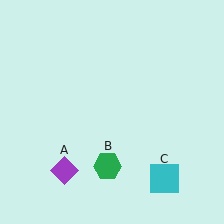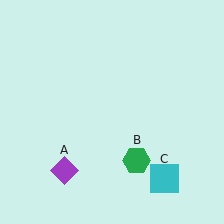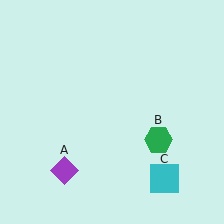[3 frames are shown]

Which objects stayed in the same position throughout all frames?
Purple diamond (object A) and cyan square (object C) remained stationary.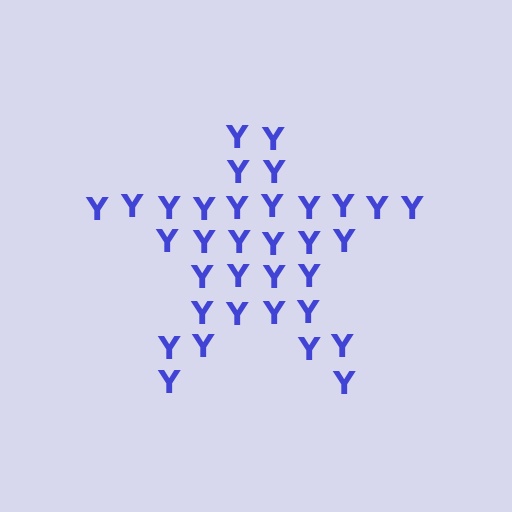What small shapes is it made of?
It is made of small letter Y's.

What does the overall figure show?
The overall figure shows a star.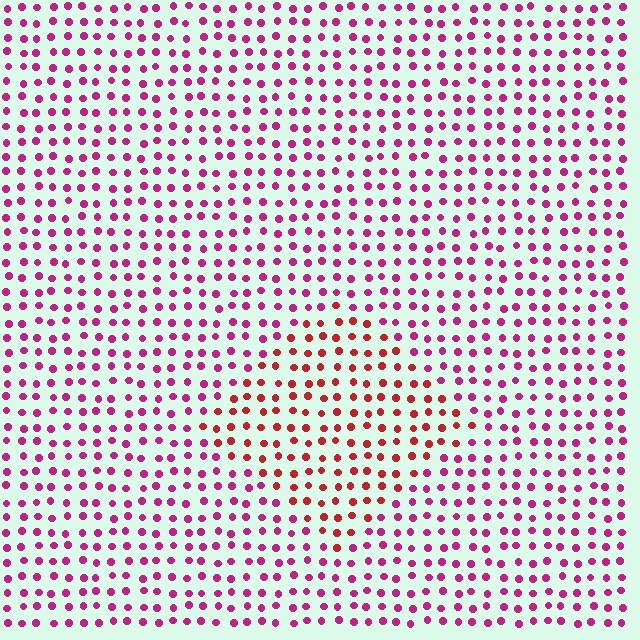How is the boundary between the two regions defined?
The boundary is defined purely by a slight shift in hue (about 34 degrees). Spacing, size, and orientation are identical on both sides.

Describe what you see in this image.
The image is filled with small magenta elements in a uniform arrangement. A diamond-shaped region is visible where the elements are tinted to a slightly different hue, forming a subtle color boundary.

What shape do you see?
I see a diamond.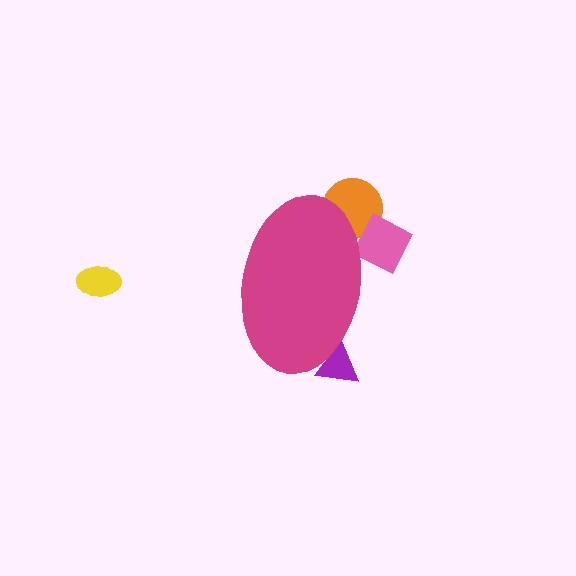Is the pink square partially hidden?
Yes, the pink square is partially hidden behind the magenta ellipse.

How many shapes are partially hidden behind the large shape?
3 shapes are partially hidden.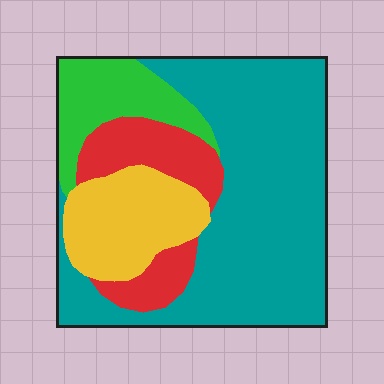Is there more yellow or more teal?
Teal.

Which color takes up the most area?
Teal, at roughly 55%.